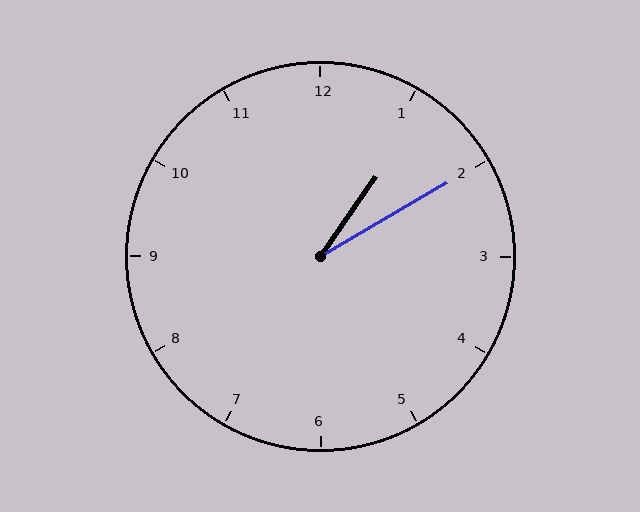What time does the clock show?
1:10.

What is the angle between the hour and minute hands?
Approximately 25 degrees.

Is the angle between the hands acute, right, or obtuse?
It is acute.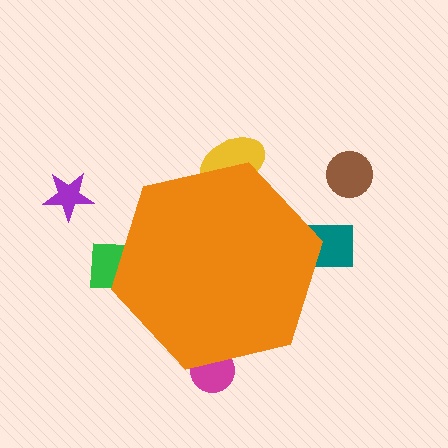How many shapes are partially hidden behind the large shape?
4 shapes are partially hidden.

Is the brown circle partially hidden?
No, the brown circle is fully visible.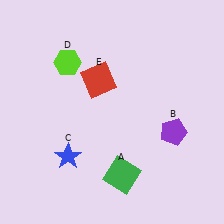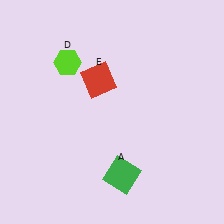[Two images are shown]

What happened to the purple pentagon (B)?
The purple pentagon (B) was removed in Image 2. It was in the bottom-right area of Image 1.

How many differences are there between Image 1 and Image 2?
There are 2 differences between the two images.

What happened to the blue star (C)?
The blue star (C) was removed in Image 2. It was in the bottom-left area of Image 1.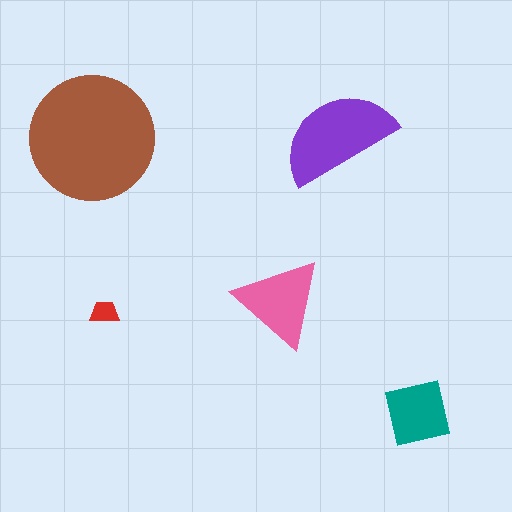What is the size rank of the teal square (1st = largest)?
4th.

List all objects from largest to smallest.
The brown circle, the purple semicircle, the pink triangle, the teal square, the red trapezoid.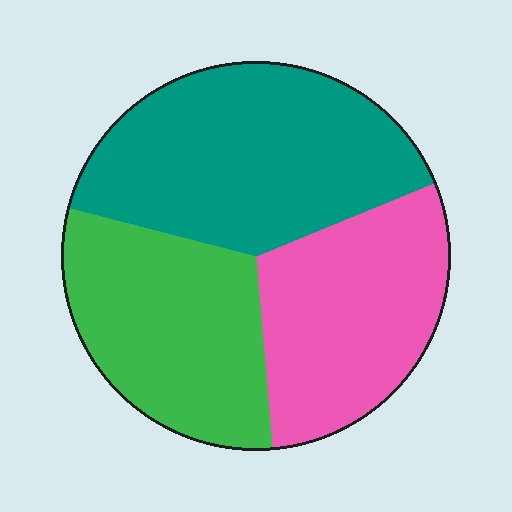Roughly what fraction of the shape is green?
Green takes up about one third (1/3) of the shape.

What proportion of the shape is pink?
Pink takes up about one third (1/3) of the shape.